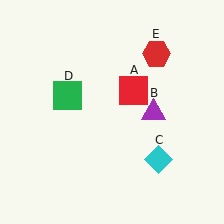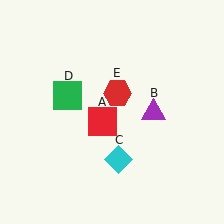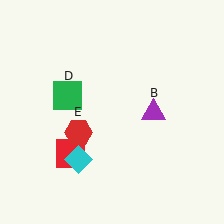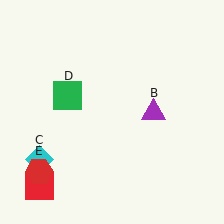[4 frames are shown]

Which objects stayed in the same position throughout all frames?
Purple triangle (object B) and green square (object D) remained stationary.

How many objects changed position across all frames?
3 objects changed position: red square (object A), cyan diamond (object C), red hexagon (object E).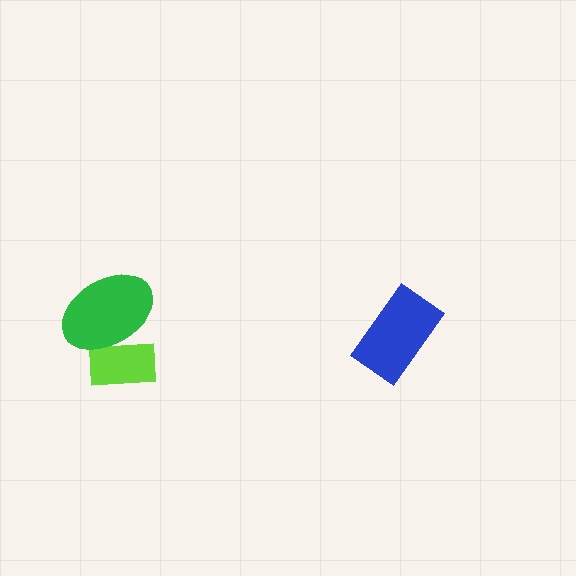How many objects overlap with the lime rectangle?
1 object overlaps with the lime rectangle.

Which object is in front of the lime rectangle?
The green ellipse is in front of the lime rectangle.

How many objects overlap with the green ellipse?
1 object overlaps with the green ellipse.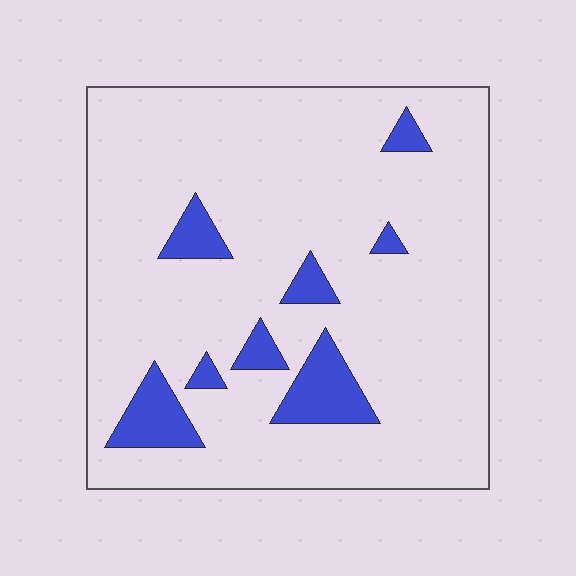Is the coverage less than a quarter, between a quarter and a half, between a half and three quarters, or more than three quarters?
Less than a quarter.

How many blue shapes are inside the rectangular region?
8.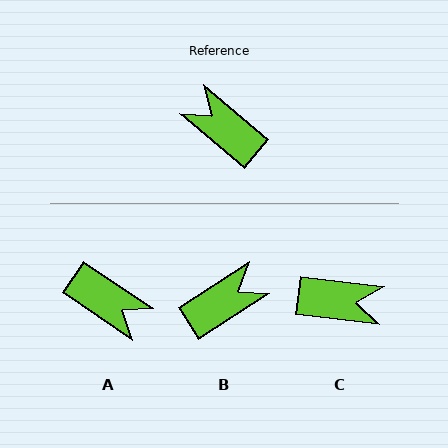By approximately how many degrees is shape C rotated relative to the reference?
Approximately 146 degrees clockwise.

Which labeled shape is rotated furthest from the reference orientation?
A, about 174 degrees away.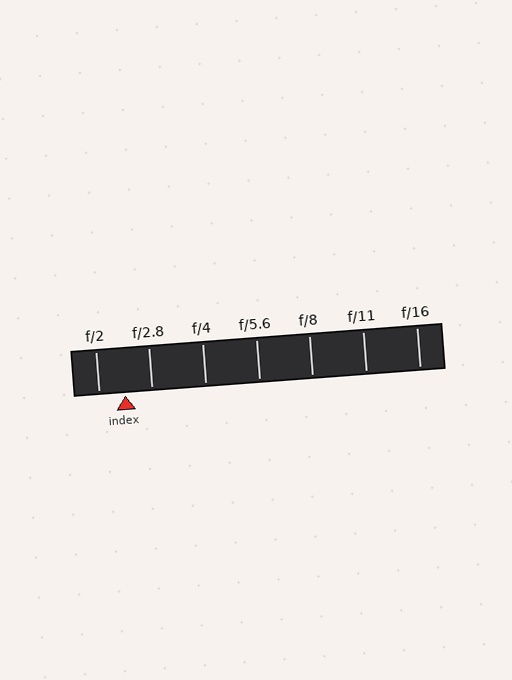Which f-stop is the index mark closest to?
The index mark is closest to f/2.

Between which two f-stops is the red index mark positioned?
The index mark is between f/2 and f/2.8.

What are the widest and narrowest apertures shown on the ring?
The widest aperture shown is f/2 and the narrowest is f/16.